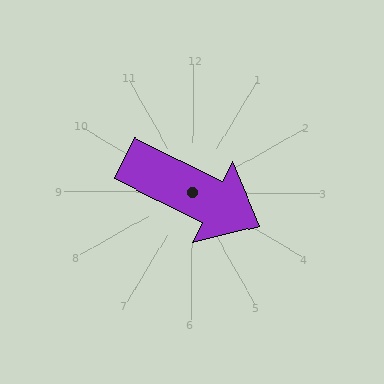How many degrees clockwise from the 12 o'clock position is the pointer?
Approximately 116 degrees.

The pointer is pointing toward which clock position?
Roughly 4 o'clock.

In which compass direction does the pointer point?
Southeast.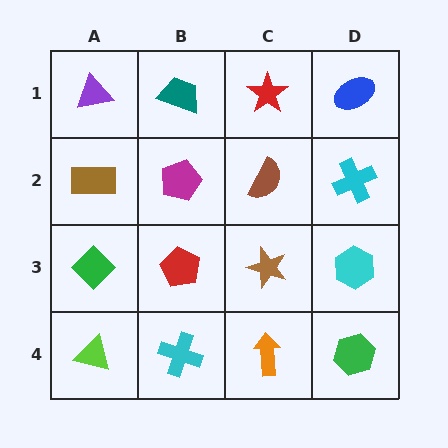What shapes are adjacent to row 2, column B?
A teal trapezoid (row 1, column B), a red pentagon (row 3, column B), a brown rectangle (row 2, column A), a brown semicircle (row 2, column C).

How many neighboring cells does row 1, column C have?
3.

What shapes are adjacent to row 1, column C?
A brown semicircle (row 2, column C), a teal trapezoid (row 1, column B), a blue ellipse (row 1, column D).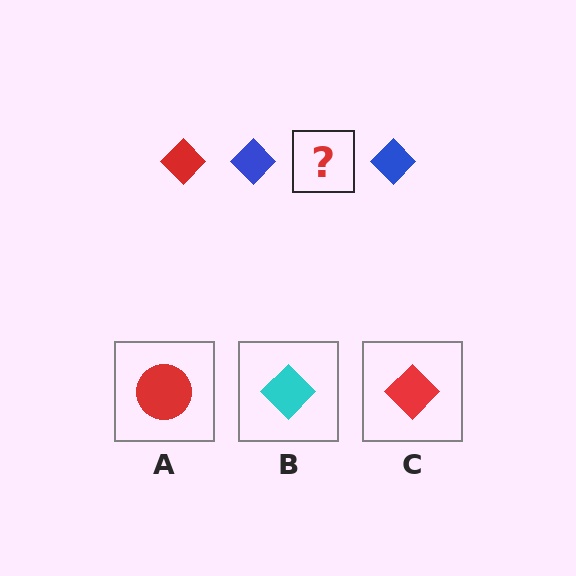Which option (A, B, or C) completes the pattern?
C.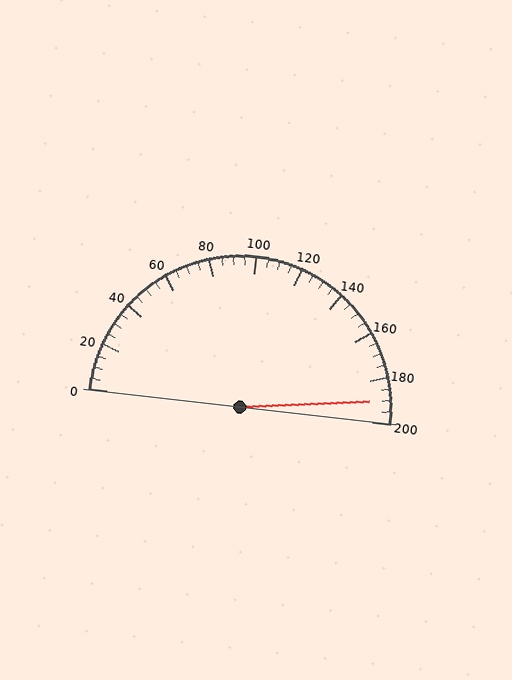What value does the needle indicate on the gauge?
The needle indicates approximately 190.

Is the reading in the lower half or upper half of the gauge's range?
The reading is in the upper half of the range (0 to 200).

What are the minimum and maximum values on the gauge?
The gauge ranges from 0 to 200.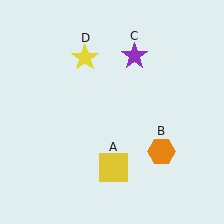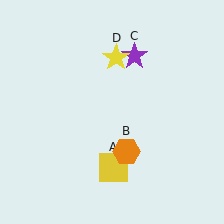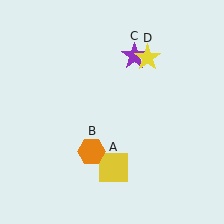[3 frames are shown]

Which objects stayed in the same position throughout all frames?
Yellow square (object A) and purple star (object C) remained stationary.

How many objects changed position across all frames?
2 objects changed position: orange hexagon (object B), yellow star (object D).